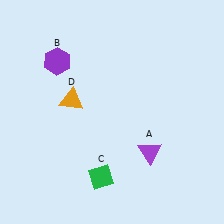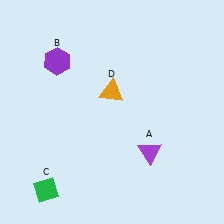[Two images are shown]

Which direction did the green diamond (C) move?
The green diamond (C) moved left.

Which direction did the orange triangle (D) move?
The orange triangle (D) moved right.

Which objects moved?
The objects that moved are: the green diamond (C), the orange triangle (D).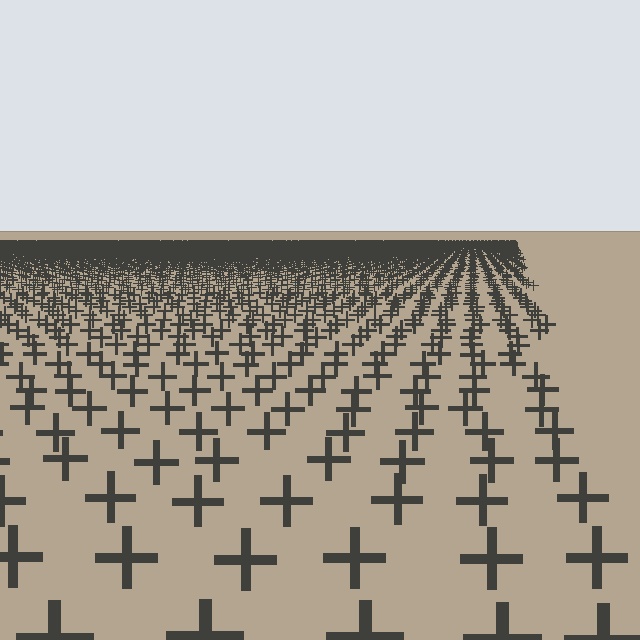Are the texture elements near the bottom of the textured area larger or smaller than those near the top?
Larger. Near the bottom, elements are closer to the viewer and appear at a bigger on-screen size.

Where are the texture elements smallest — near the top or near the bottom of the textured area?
Near the top.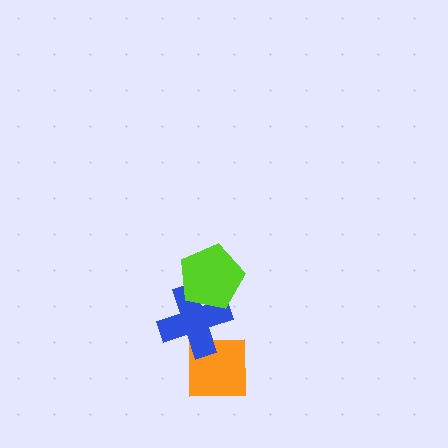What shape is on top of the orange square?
The blue cross is on top of the orange square.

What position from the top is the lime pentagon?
The lime pentagon is 1st from the top.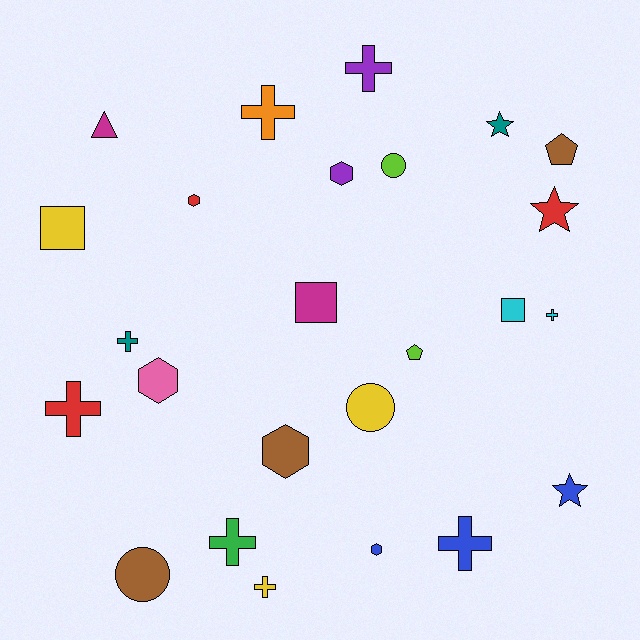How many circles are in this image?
There are 3 circles.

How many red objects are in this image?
There are 3 red objects.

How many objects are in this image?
There are 25 objects.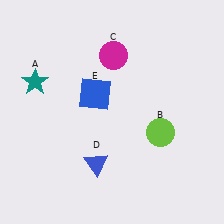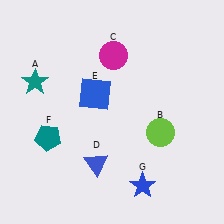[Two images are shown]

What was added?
A teal pentagon (F), a blue star (G) were added in Image 2.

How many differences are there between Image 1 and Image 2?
There are 2 differences between the two images.